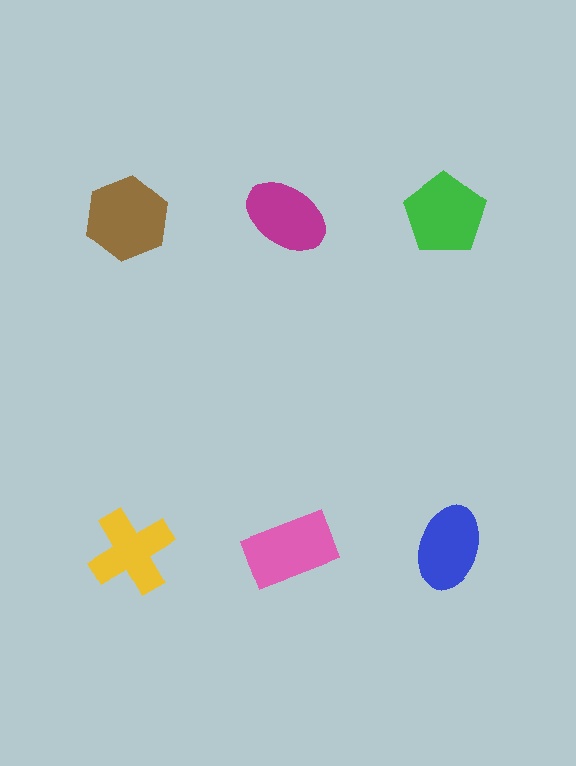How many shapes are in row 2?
3 shapes.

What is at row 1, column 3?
A green pentagon.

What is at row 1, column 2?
A magenta ellipse.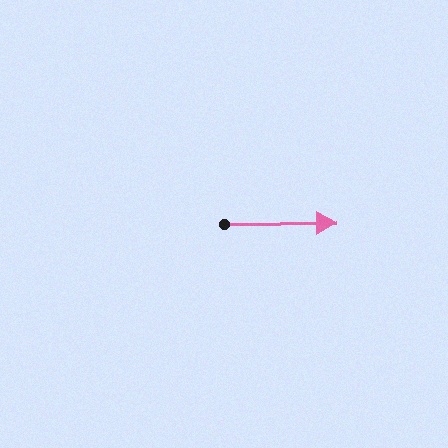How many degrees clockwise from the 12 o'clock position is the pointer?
Approximately 89 degrees.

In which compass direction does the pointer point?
East.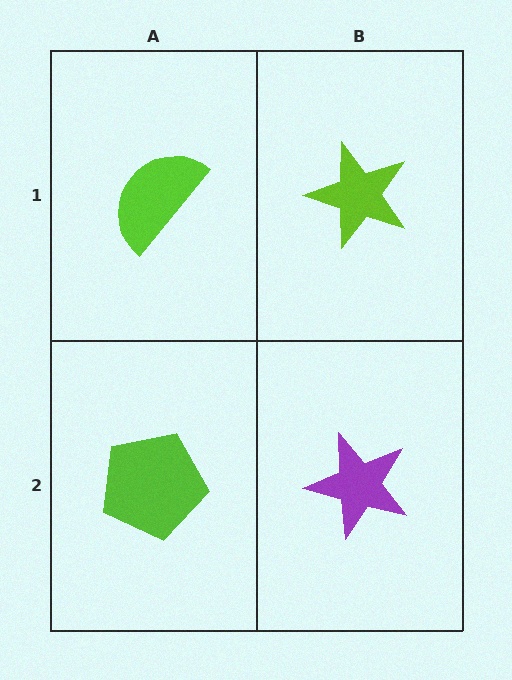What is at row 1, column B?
A lime star.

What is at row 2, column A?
A lime pentagon.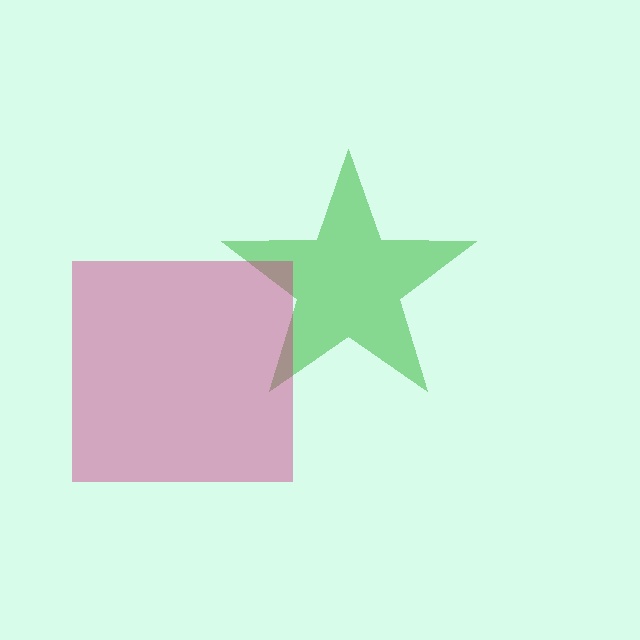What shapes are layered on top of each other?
The layered shapes are: a green star, a magenta square.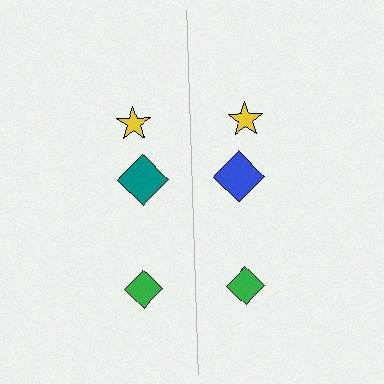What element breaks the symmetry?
The blue diamond on the right side breaks the symmetry — its mirror counterpart is teal.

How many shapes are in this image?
There are 6 shapes in this image.